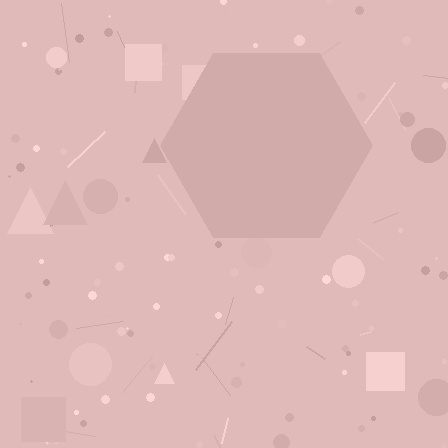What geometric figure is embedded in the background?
A hexagon is embedded in the background.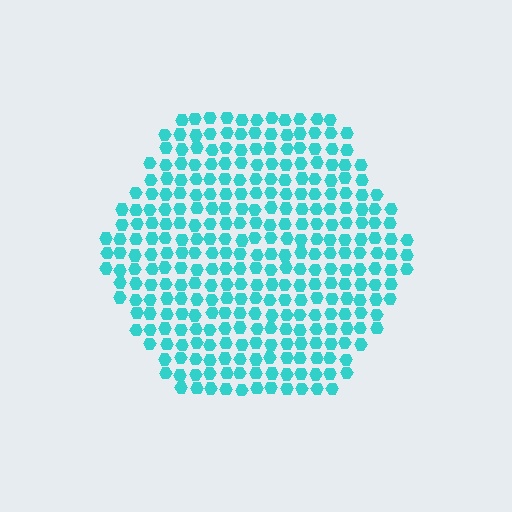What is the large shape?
The large shape is a hexagon.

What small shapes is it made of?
It is made of small hexagons.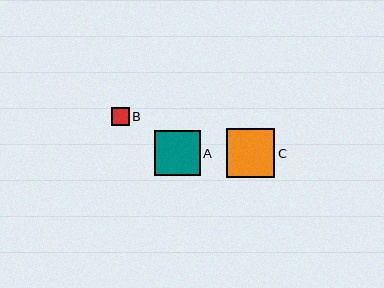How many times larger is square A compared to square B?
Square A is approximately 2.6 times the size of square B.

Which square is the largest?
Square C is the largest with a size of approximately 49 pixels.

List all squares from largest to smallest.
From largest to smallest: C, A, B.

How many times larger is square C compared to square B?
Square C is approximately 2.8 times the size of square B.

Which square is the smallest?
Square B is the smallest with a size of approximately 18 pixels.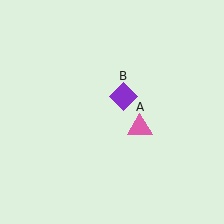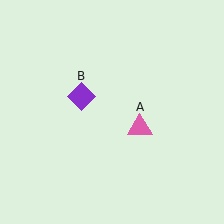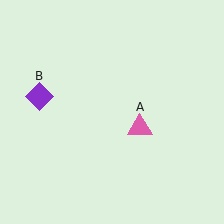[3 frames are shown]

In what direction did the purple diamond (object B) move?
The purple diamond (object B) moved left.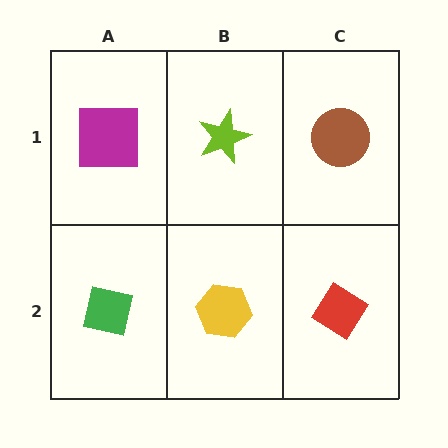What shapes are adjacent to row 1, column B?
A yellow hexagon (row 2, column B), a magenta square (row 1, column A), a brown circle (row 1, column C).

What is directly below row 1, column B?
A yellow hexagon.